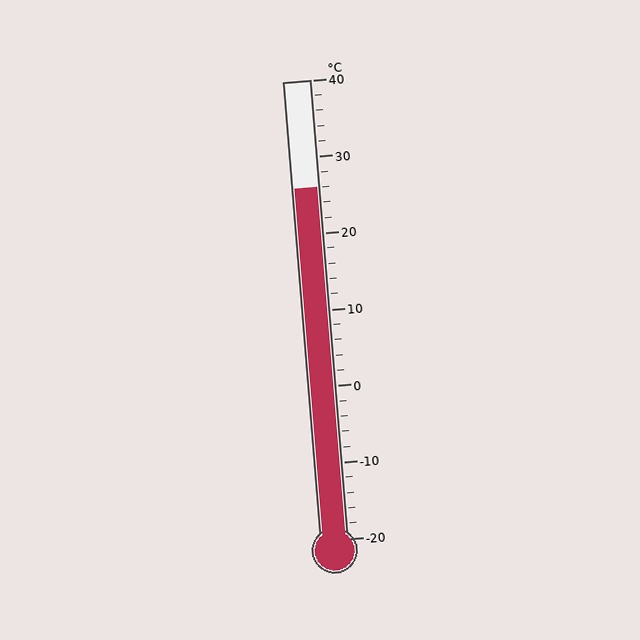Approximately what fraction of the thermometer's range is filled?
The thermometer is filled to approximately 75% of its range.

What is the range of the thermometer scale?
The thermometer scale ranges from -20°C to 40°C.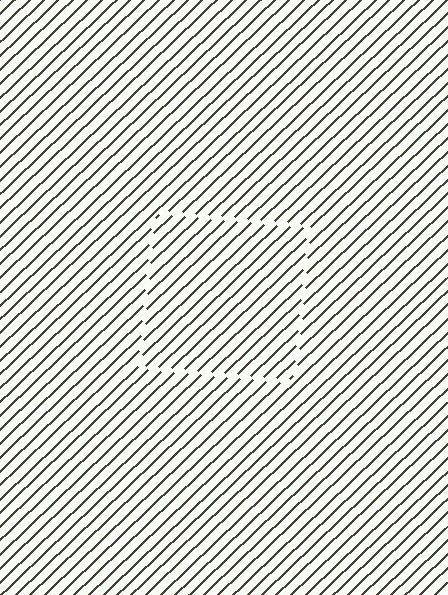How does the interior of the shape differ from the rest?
The interior of the shape contains the same grating, shifted by half a period — the contour is defined by the phase discontinuity where line-ends from the inner and outer gratings abut.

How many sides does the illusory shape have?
4 sides — the line-ends trace a square.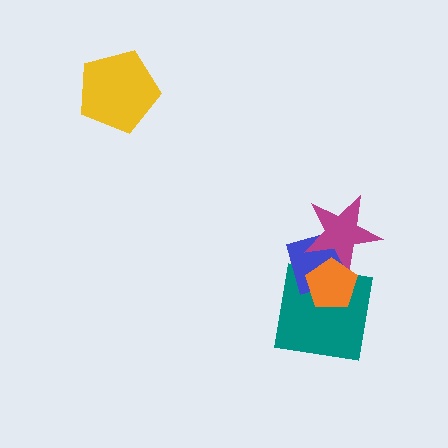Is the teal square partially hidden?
Yes, it is partially covered by another shape.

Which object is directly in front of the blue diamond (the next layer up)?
The magenta star is directly in front of the blue diamond.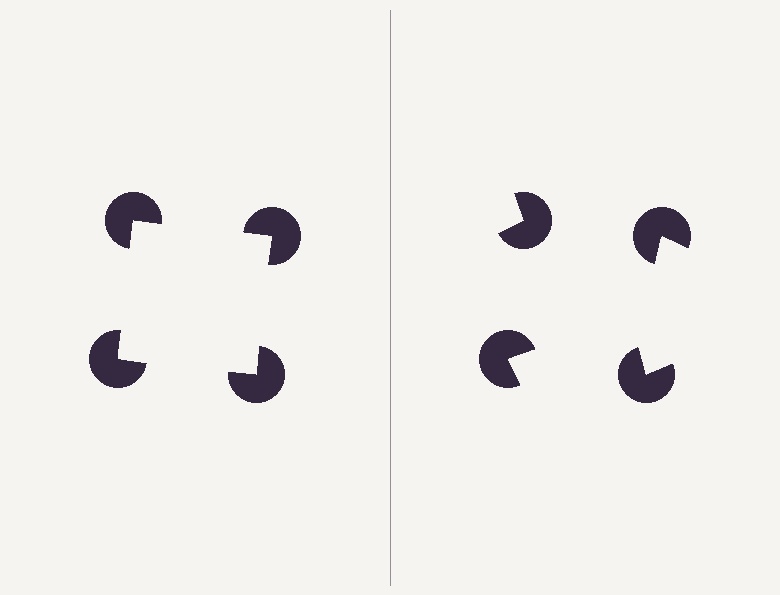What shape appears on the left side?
An illusory square.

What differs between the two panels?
The pac-man discs are positioned identically on both sides; only the wedge orientations differ. On the left they align to a square; on the right they are misaligned.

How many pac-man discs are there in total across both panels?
8 — 4 on each side.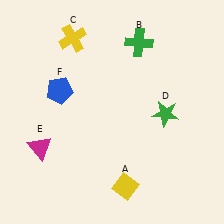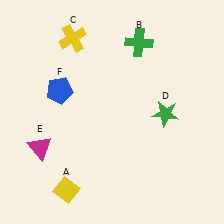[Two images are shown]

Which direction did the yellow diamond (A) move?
The yellow diamond (A) moved left.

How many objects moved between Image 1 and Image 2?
1 object moved between the two images.